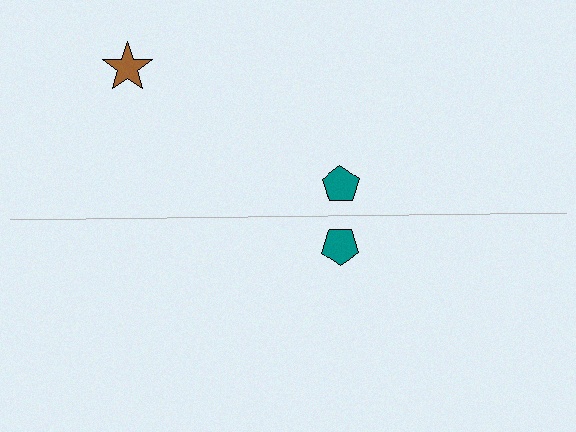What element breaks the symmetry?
A brown star is missing from the bottom side.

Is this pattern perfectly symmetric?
No, the pattern is not perfectly symmetric. A brown star is missing from the bottom side.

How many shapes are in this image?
There are 3 shapes in this image.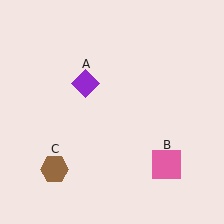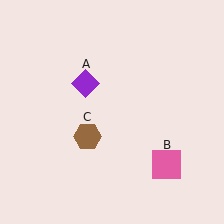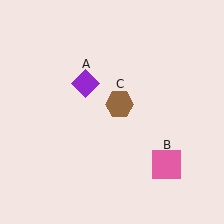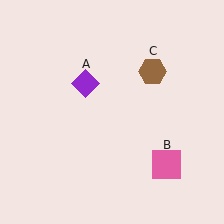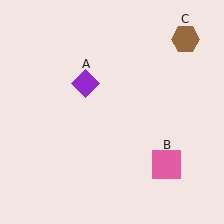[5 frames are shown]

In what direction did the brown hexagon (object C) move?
The brown hexagon (object C) moved up and to the right.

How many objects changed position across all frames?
1 object changed position: brown hexagon (object C).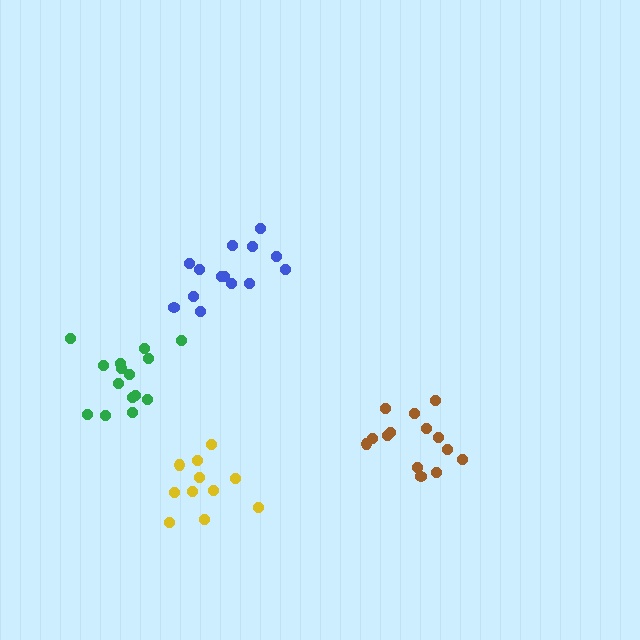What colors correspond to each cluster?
The clusters are colored: green, yellow, brown, blue.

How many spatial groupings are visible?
There are 4 spatial groupings.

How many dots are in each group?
Group 1: 15 dots, Group 2: 11 dots, Group 3: 14 dots, Group 4: 14 dots (54 total).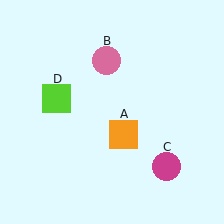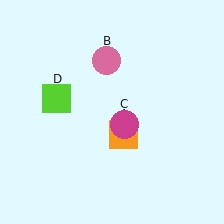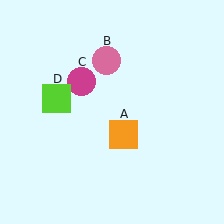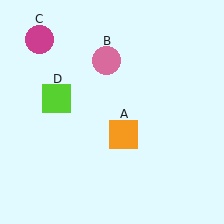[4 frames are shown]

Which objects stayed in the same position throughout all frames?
Orange square (object A) and pink circle (object B) and lime square (object D) remained stationary.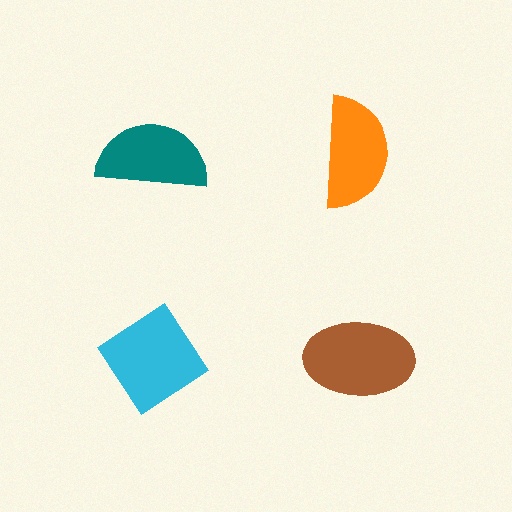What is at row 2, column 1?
A cyan diamond.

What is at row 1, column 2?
An orange semicircle.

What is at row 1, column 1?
A teal semicircle.